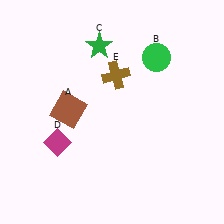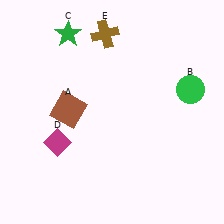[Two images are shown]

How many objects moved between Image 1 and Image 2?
3 objects moved between the two images.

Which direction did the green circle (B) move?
The green circle (B) moved right.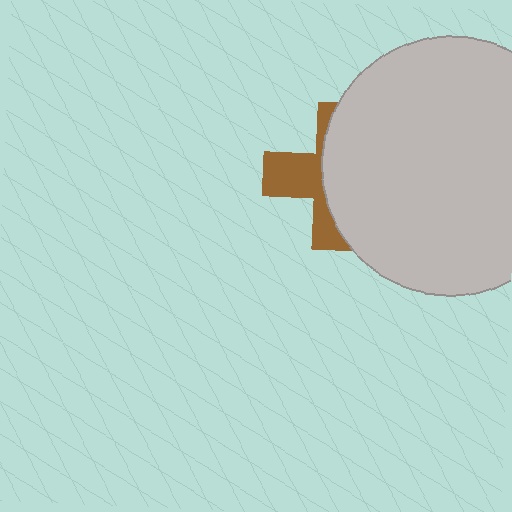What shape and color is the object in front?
The object in front is a light gray circle.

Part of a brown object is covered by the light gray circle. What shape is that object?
It is a cross.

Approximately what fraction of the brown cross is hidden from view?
Roughly 61% of the brown cross is hidden behind the light gray circle.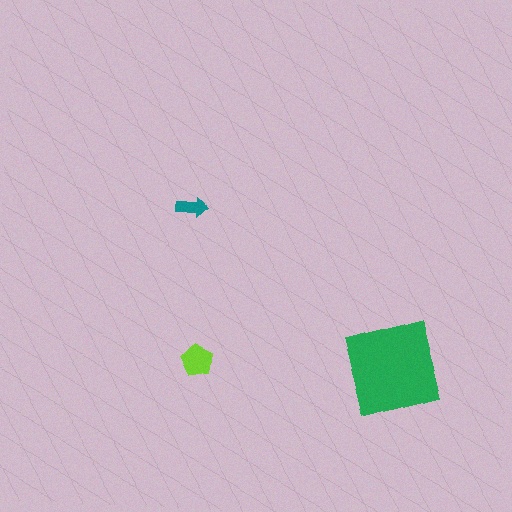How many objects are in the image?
There are 3 objects in the image.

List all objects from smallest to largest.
The teal arrow, the lime pentagon, the green square.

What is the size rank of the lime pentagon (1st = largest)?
2nd.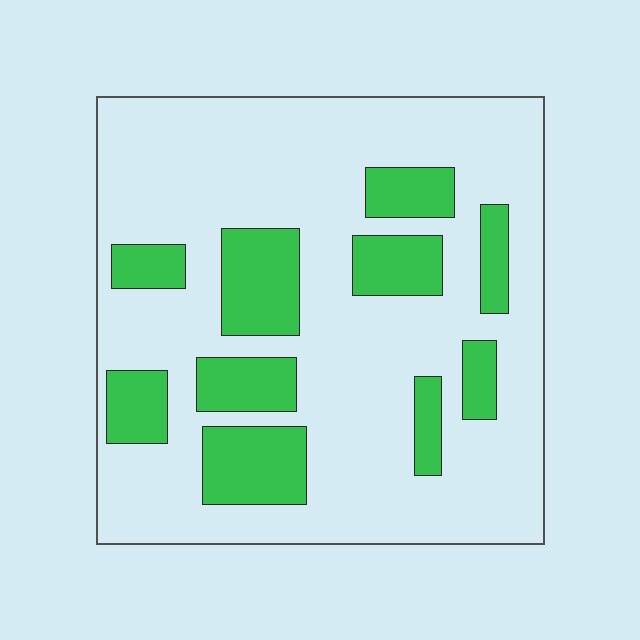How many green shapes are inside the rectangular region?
10.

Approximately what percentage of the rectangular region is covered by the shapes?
Approximately 25%.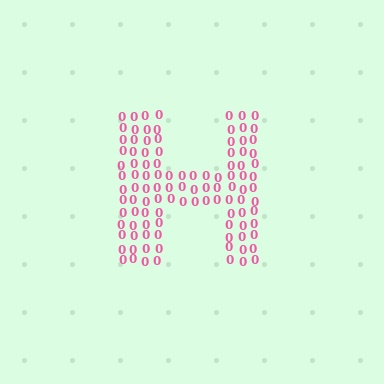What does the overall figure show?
The overall figure shows the letter H.